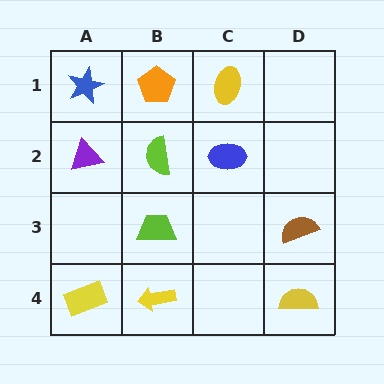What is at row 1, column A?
A blue star.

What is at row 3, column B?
A lime trapezoid.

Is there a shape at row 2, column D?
No, that cell is empty.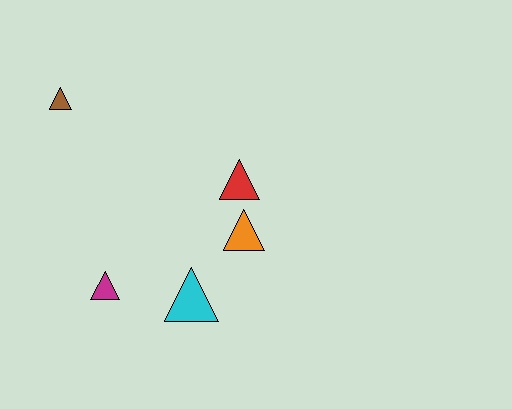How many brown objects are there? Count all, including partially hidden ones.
There is 1 brown object.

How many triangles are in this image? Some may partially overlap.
There are 5 triangles.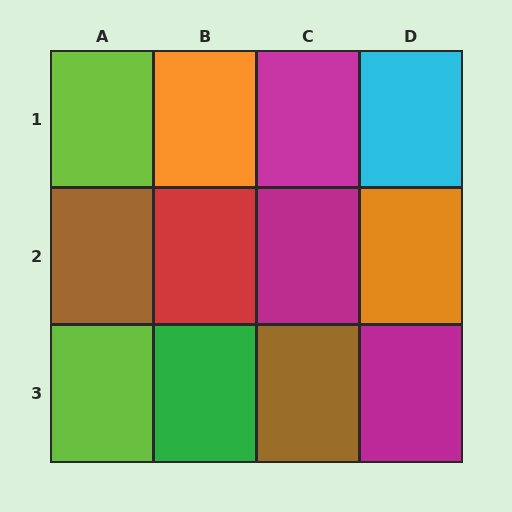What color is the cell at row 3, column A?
Lime.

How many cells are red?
1 cell is red.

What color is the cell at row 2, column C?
Magenta.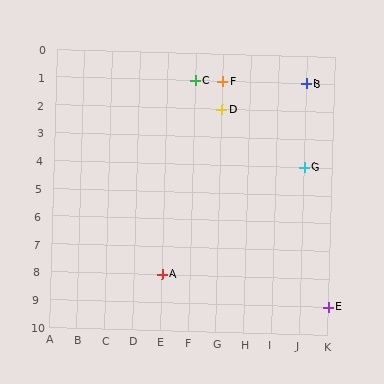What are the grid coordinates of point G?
Point G is at grid coordinates (J, 4).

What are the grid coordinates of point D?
Point D is at grid coordinates (G, 2).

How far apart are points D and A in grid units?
Points D and A are 2 columns and 6 rows apart (about 6.3 grid units diagonally).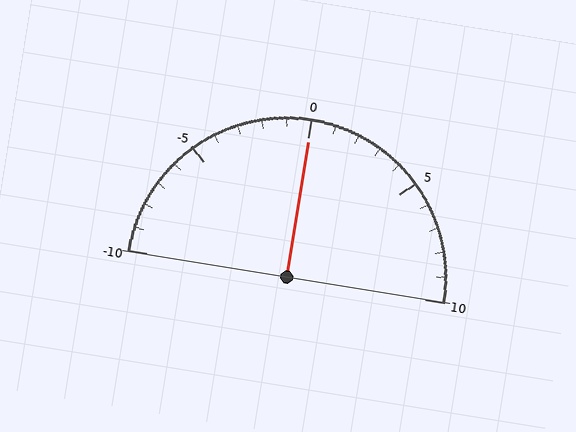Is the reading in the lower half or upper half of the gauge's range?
The reading is in the upper half of the range (-10 to 10).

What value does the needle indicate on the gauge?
The needle indicates approximately 0.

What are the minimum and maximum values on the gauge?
The gauge ranges from -10 to 10.